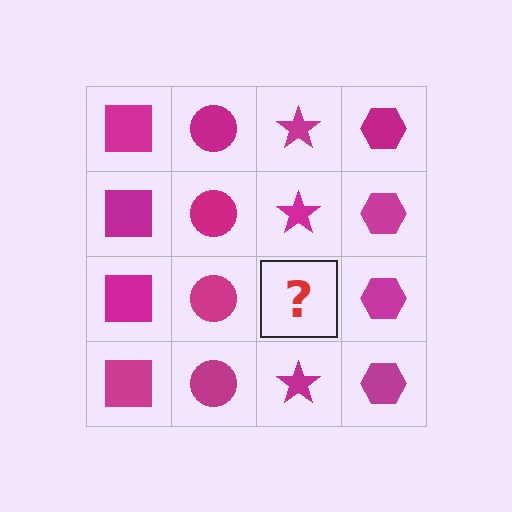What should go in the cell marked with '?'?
The missing cell should contain a magenta star.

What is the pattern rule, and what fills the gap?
The rule is that each column has a consistent shape. The gap should be filled with a magenta star.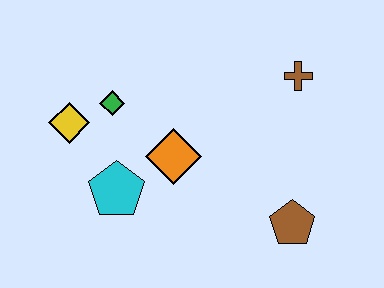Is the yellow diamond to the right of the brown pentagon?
No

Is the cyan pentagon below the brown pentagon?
No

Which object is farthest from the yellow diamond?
The brown pentagon is farthest from the yellow diamond.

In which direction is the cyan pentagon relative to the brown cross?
The cyan pentagon is to the left of the brown cross.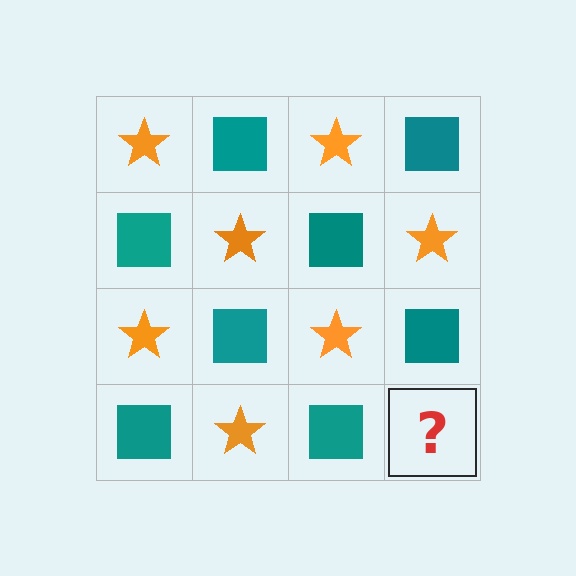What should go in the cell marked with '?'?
The missing cell should contain an orange star.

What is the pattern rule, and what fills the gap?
The rule is that it alternates orange star and teal square in a checkerboard pattern. The gap should be filled with an orange star.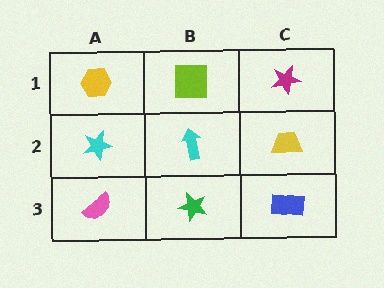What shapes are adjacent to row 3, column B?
A cyan arrow (row 2, column B), a pink semicircle (row 3, column A), a blue rectangle (row 3, column C).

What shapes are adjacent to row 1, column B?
A cyan arrow (row 2, column B), a yellow hexagon (row 1, column A), a magenta star (row 1, column C).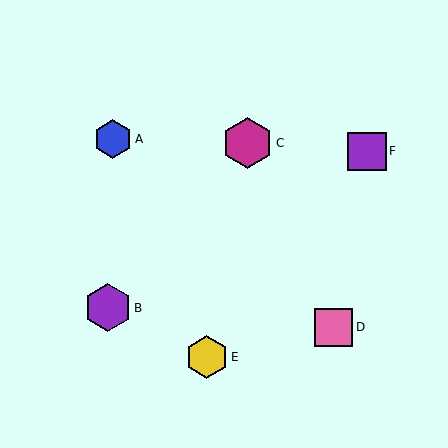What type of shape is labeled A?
Shape A is a blue hexagon.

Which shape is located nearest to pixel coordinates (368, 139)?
The purple square (labeled F) at (367, 151) is nearest to that location.